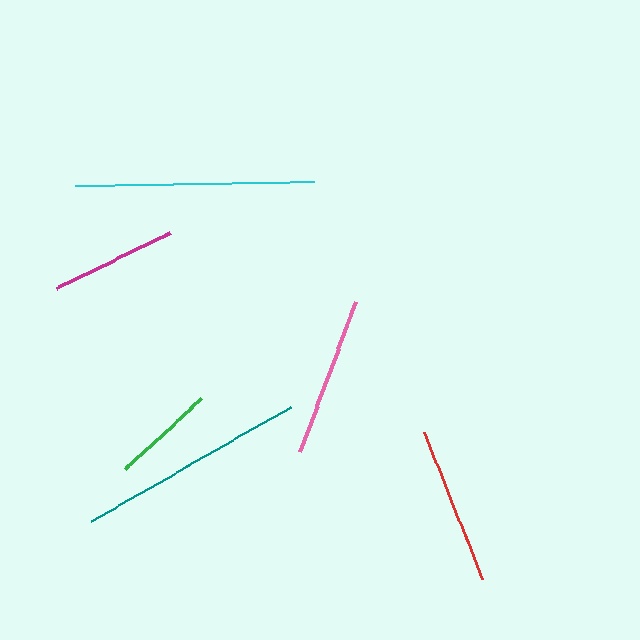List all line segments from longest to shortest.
From longest to shortest: cyan, teal, pink, red, magenta, green.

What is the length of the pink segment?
The pink segment is approximately 160 pixels long.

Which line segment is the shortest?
The green line is the shortest at approximately 105 pixels.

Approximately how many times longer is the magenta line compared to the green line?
The magenta line is approximately 1.2 times the length of the green line.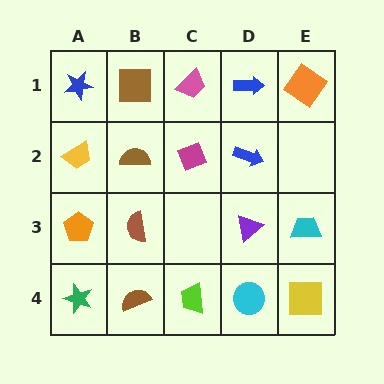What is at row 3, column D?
A purple triangle.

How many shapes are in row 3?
4 shapes.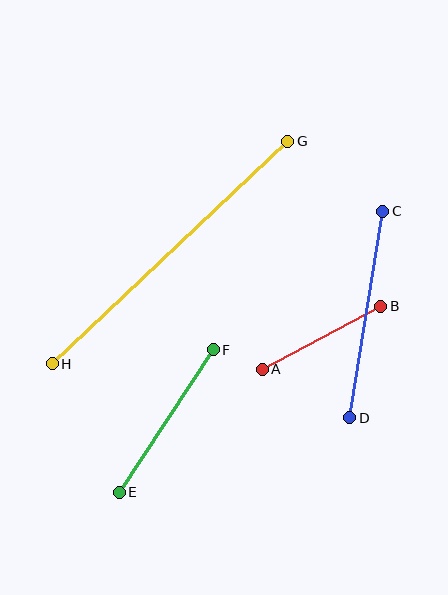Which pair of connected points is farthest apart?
Points G and H are farthest apart.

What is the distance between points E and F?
The distance is approximately 171 pixels.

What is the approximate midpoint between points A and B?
The midpoint is at approximately (322, 338) pixels.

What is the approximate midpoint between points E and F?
The midpoint is at approximately (166, 421) pixels.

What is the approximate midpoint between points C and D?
The midpoint is at approximately (366, 315) pixels.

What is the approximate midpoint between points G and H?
The midpoint is at approximately (170, 253) pixels.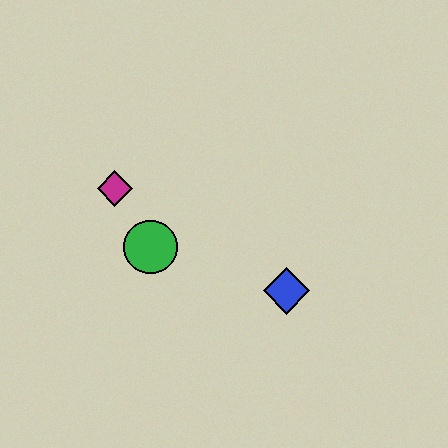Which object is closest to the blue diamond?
The green circle is closest to the blue diamond.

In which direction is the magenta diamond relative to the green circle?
The magenta diamond is above the green circle.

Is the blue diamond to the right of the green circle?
Yes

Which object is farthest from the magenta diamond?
The blue diamond is farthest from the magenta diamond.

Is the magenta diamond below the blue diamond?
No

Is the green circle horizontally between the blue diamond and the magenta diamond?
Yes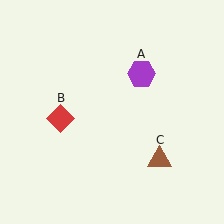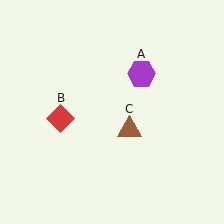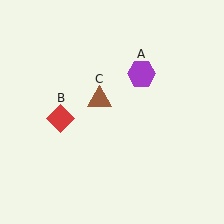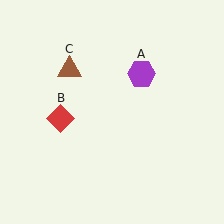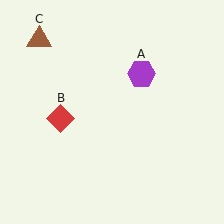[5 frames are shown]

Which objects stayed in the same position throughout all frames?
Purple hexagon (object A) and red diamond (object B) remained stationary.